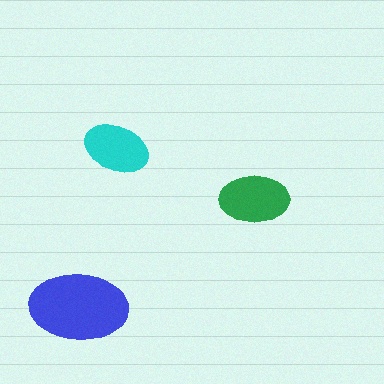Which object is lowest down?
The blue ellipse is bottommost.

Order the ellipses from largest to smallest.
the blue one, the green one, the cyan one.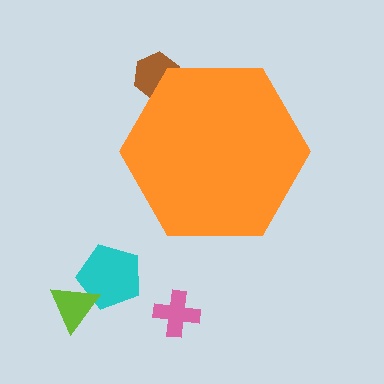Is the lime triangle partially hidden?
No, the lime triangle is fully visible.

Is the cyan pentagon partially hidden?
No, the cyan pentagon is fully visible.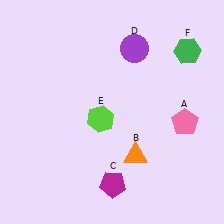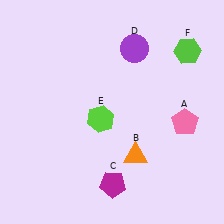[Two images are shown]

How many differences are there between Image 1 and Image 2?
There is 1 difference between the two images.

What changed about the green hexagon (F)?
In Image 1, F is green. In Image 2, it changed to lime.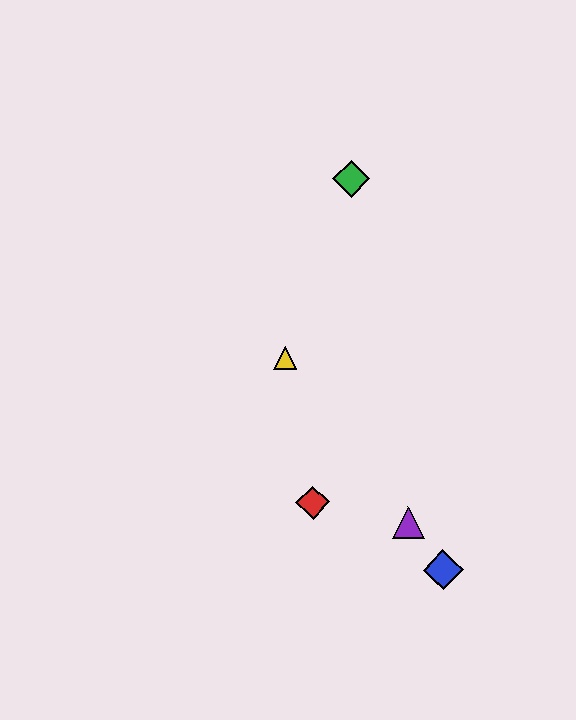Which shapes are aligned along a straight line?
The blue diamond, the yellow triangle, the purple triangle are aligned along a straight line.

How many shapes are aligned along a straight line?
3 shapes (the blue diamond, the yellow triangle, the purple triangle) are aligned along a straight line.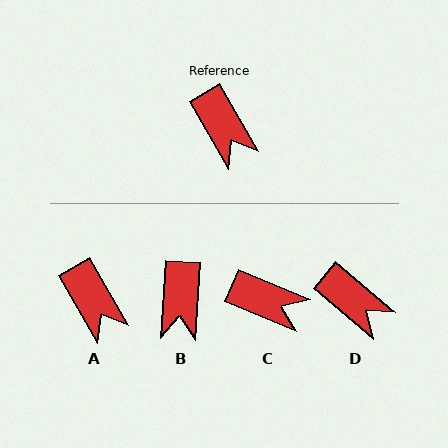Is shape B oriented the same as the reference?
No, it is off by about 33 degrees.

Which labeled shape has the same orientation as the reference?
A.